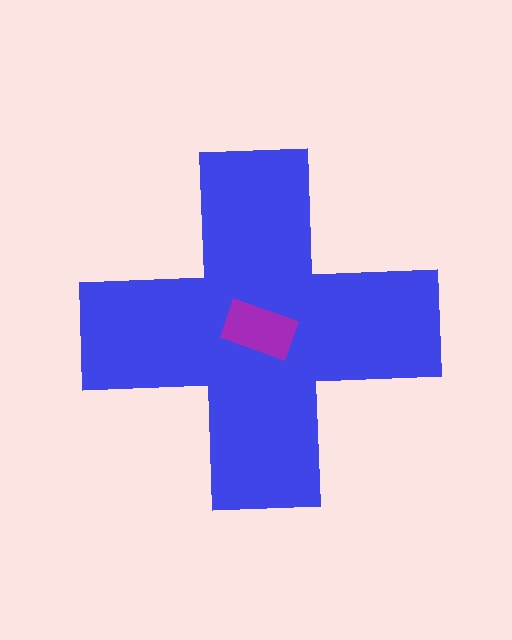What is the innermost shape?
The purple rectangle.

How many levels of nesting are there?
2.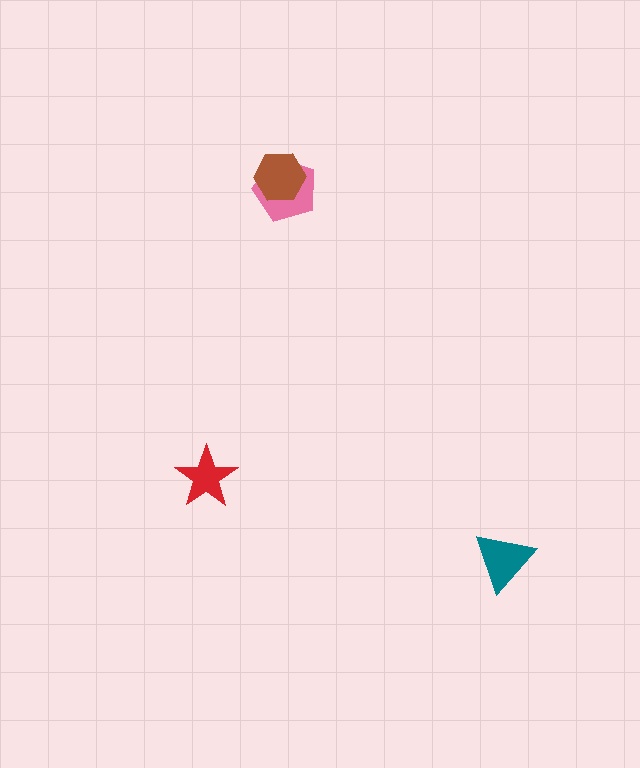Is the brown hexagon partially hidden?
No, no other shape covers it.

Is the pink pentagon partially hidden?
Yes, it is partially covered by another shape.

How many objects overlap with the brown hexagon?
1 object overlaps with the brown hexagon.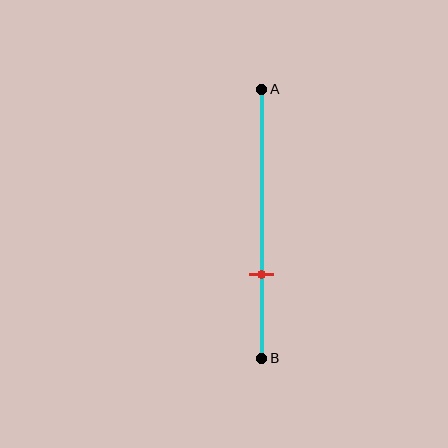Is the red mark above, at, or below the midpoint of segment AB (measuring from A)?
The red mark is below the midpoint of segment AB.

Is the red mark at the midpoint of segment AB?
No, the mark is at about 70% from A, not at the 50% midpoint.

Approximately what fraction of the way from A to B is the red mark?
The red mark is approximately 70% of the way from A to B.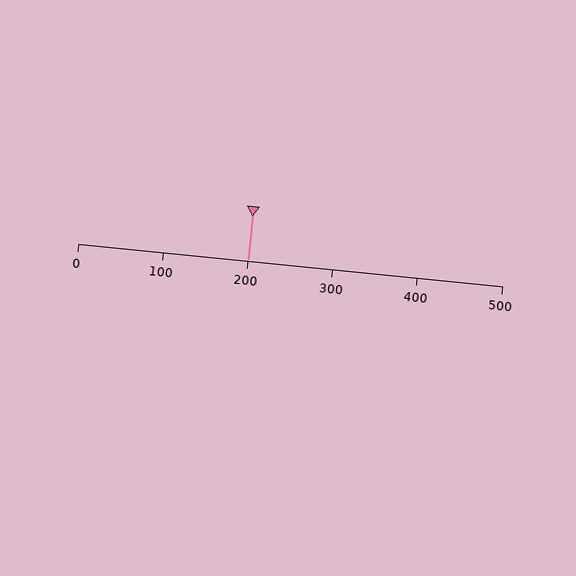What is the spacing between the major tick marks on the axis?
The major ticks are spaced 100 apart.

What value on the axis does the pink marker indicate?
The marker indicates approximately 200.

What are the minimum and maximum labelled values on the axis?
The axis runs from 0 to 500.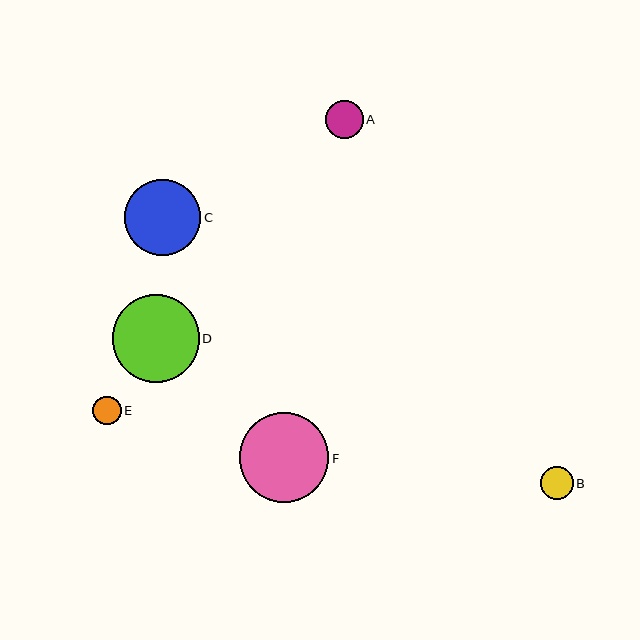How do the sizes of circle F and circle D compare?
Circle F and circle D are approximately the same size.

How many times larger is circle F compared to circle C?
Circle F is approximately 1.2 times the size of circle C.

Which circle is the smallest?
Circle E is the smallest with a size of approximately 28 pixels.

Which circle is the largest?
Circle F is the largest with a size of approximately 90 pixels.